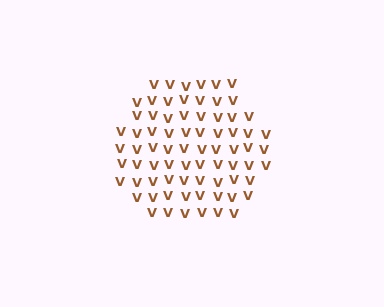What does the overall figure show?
The overall figure shows a hexagon.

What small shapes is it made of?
It is made of small letter V's.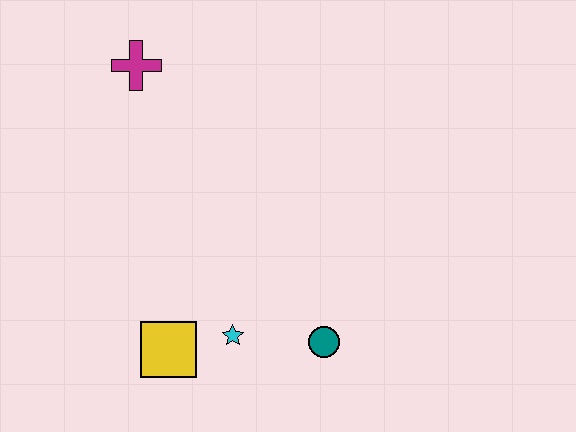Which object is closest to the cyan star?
The yellow square is closest to the cyan star.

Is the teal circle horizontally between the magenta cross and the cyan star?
No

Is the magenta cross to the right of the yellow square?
No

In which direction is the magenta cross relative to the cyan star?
The magenta cross is above the cyan star.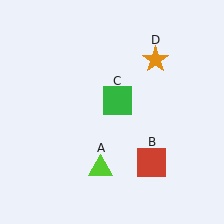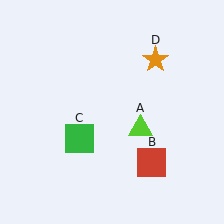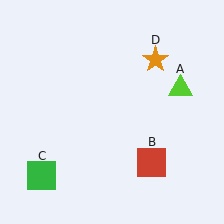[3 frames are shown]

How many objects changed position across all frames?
2 objects changed position: lime triangle (object A), green square (object C).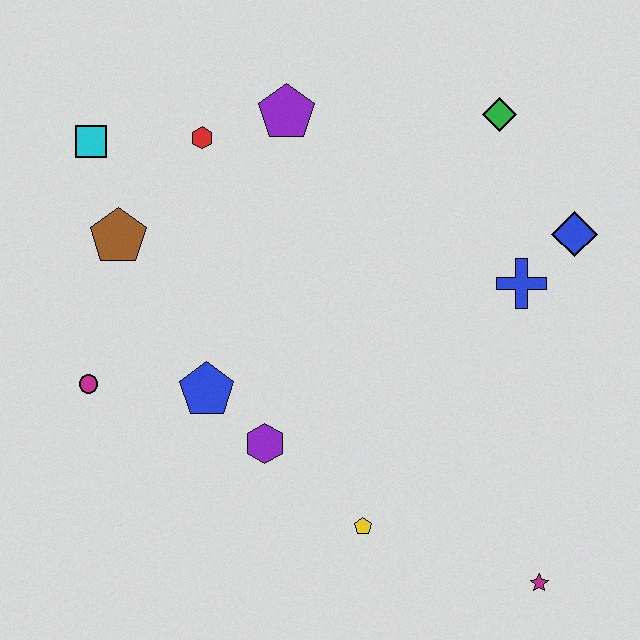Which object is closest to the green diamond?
The blue diamond is closest to the green diamond.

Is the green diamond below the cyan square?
No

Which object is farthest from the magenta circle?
The blue diamond is farthest from the magenta circle.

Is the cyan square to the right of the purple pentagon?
No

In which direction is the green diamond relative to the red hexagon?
The green diamond is to the right of the red hexagon.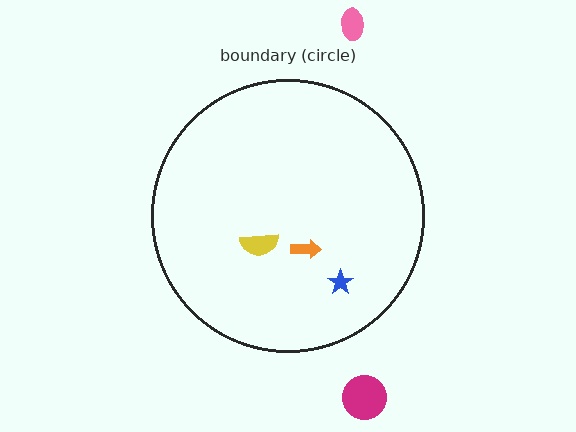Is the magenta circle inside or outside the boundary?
Outside.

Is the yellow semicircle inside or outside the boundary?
Inside.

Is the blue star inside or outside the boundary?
Inside.